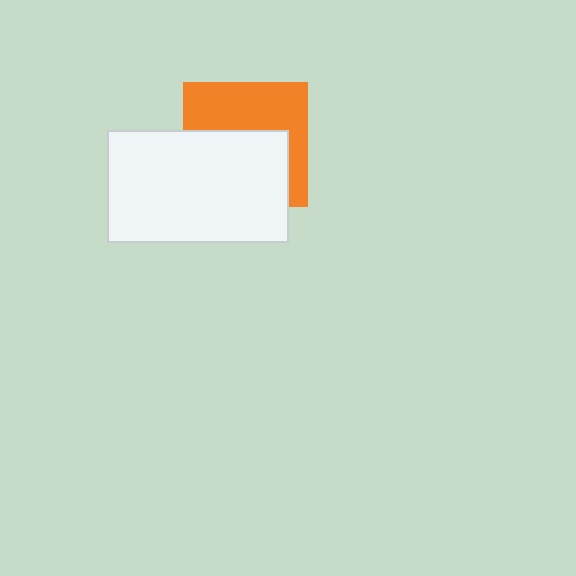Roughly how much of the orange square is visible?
About half of it is visible (roughly 47%).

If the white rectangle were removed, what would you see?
You would see the complete orange square.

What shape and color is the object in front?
The object in front is a white rectangle.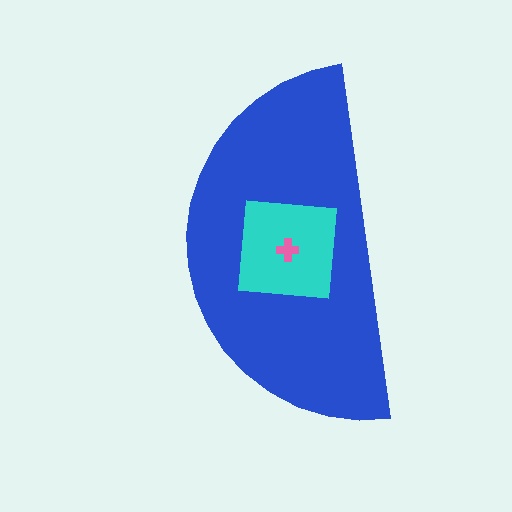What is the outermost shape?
The blue semicircle.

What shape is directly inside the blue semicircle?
The cyan square.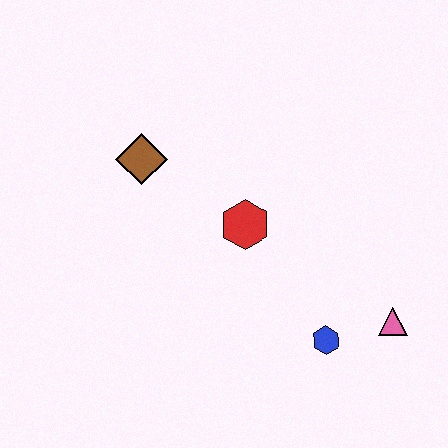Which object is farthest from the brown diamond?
The pink triangle is farthest from the brown diamond.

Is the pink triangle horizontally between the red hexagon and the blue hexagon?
No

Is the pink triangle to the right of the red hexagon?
Yes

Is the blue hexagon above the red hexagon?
No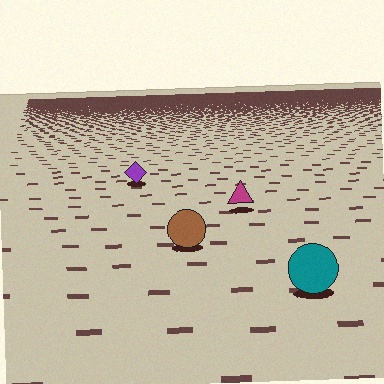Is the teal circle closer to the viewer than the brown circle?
Yes. The teal circle is closer — you can tell from the texture gradient: the ground texture is coarser near it.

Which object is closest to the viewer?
The teal circle is closest. The texture marks near it are larger and more spread out.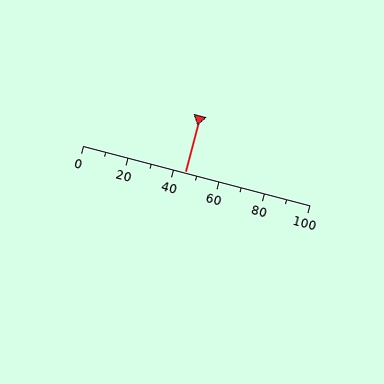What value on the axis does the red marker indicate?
The marker indicates approximately 45.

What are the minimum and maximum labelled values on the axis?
The axis runs from 0 to 100.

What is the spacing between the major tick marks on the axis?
The major ticks are spaced 20 apart.